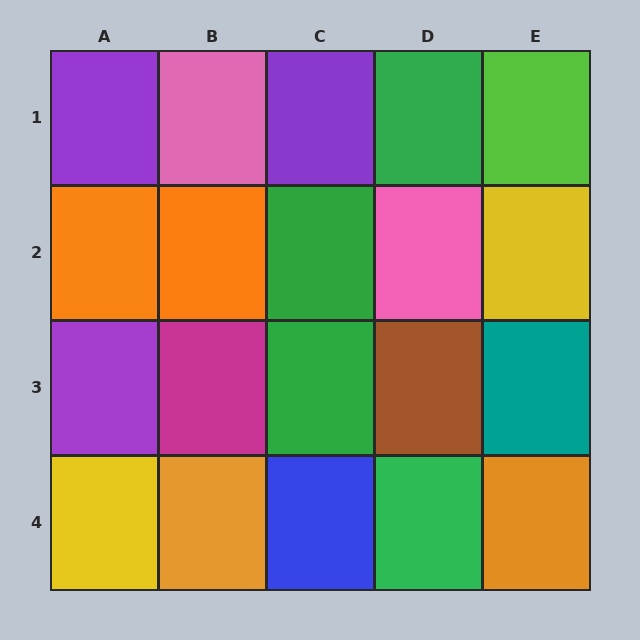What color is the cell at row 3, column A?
Purple.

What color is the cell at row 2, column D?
Pink.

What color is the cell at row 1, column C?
Purple.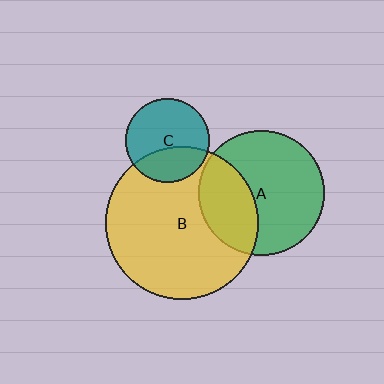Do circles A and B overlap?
Yes.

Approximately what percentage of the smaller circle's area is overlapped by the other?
Approximately 35%.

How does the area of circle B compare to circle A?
Approximately 1.5 times.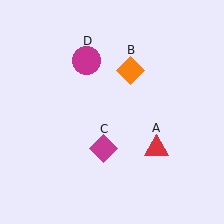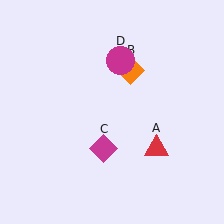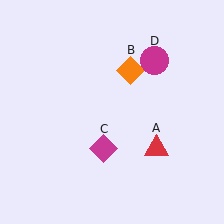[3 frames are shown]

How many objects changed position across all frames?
1 object changed position: magenta circle (object D).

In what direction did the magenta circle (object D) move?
The magenta circle (object D) moved right.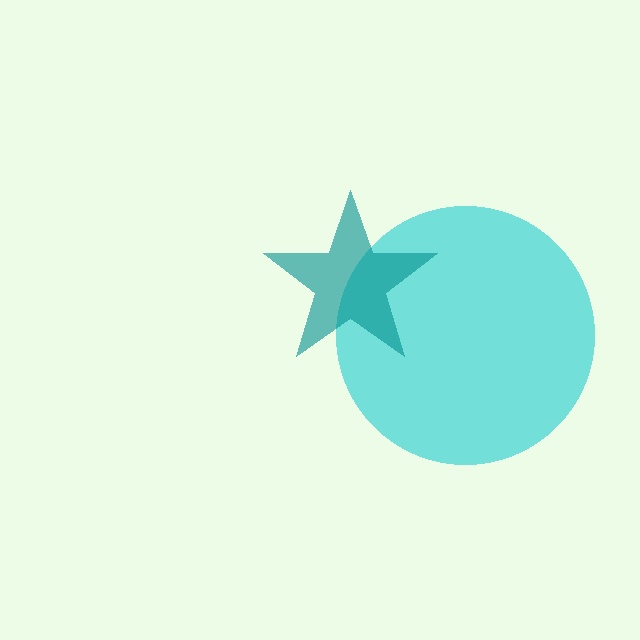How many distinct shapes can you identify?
There are 2 distinct shapes: a cyan circle, a teal star.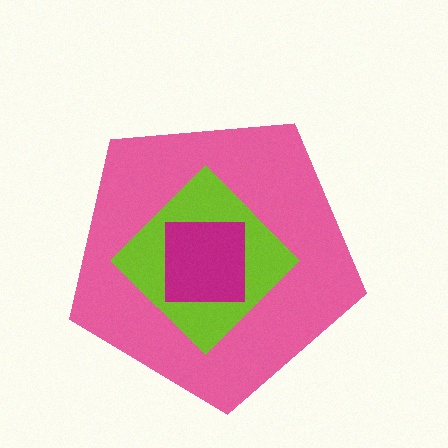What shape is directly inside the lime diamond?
The magenta square.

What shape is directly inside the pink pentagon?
The lime diamond.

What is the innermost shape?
The magenta square.